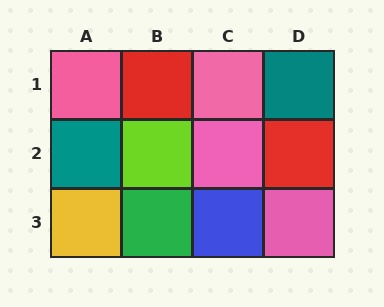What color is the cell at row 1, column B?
Red.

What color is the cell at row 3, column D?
Pink.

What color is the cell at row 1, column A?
Pink.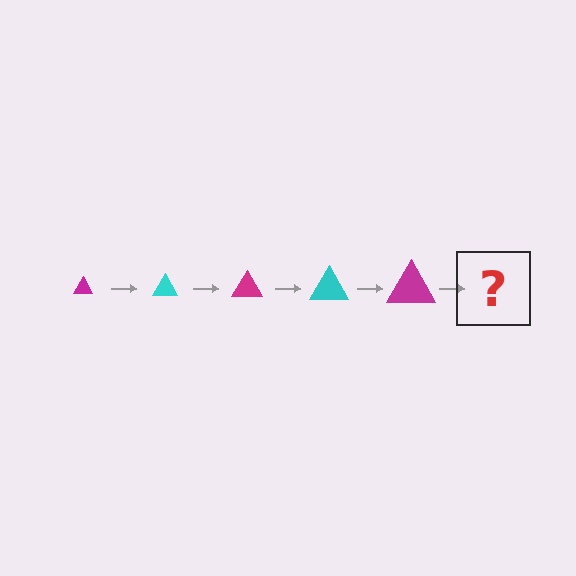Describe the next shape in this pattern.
It should be a cyan triangle, larger than the previous one.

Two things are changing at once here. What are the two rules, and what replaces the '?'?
The two rules are that the triangle grows larger each step and the color cycles through magenta and cyan. The '?' should be a cyan triangle, larger than the previous one.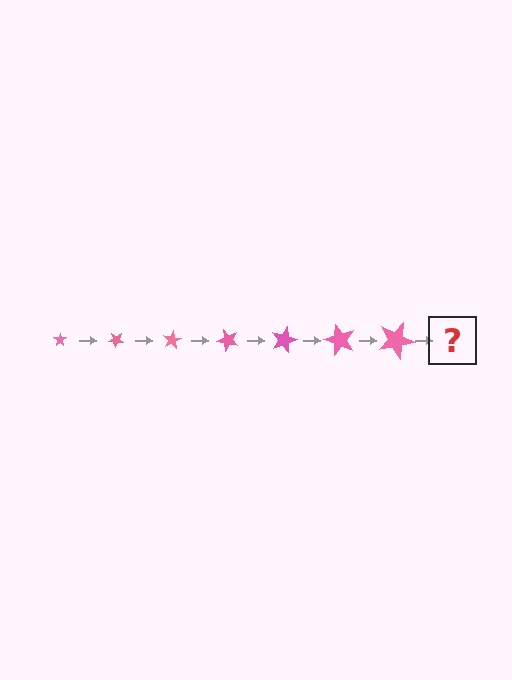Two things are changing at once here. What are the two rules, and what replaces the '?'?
The two rules are that the star grows larger each step and it rotates 40 degrees each step. The '?' should be a star, larger than the previous one and rotated 280 degrees from the start.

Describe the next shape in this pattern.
It should be a star, larger than the previous one and rotated 280 degrees from the start.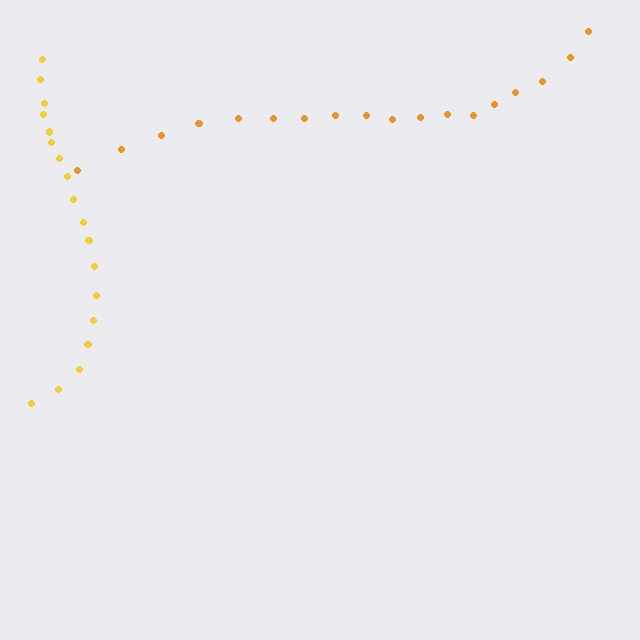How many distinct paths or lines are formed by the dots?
There are 2 distinct paths.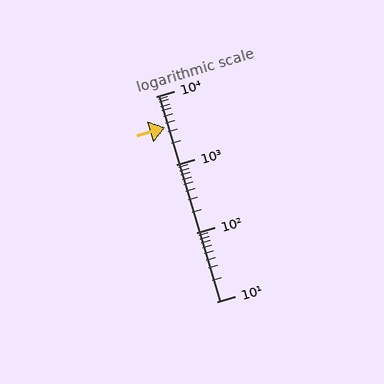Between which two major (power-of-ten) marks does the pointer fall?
The pointer is between 1000 and 10000.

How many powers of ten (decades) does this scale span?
The scale spans 3 decades, from 10 to 10000.